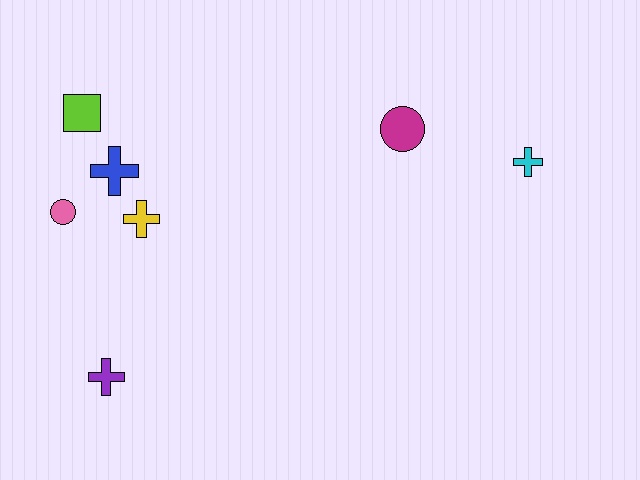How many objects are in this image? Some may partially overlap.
There are 7 objects.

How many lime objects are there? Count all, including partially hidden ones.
There is 1 lime object.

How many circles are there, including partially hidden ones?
There are 2 circles.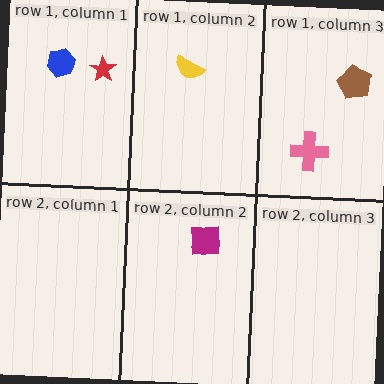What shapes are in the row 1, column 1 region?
The red star, the blue hexagon.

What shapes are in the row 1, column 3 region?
The pink cross, the brown pentagon.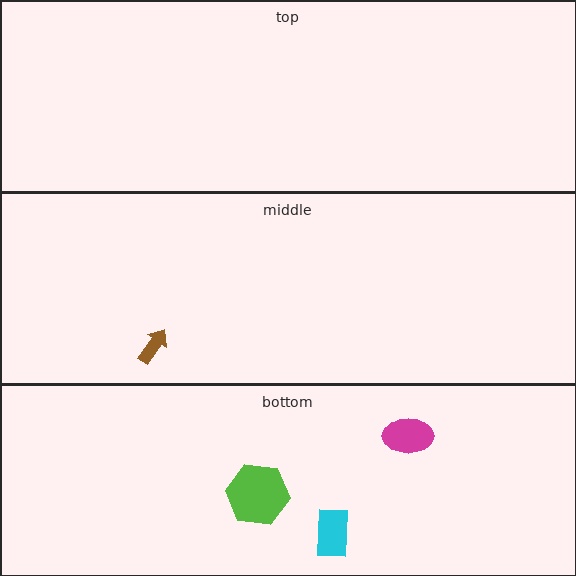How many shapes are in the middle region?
1.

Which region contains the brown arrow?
The middle region.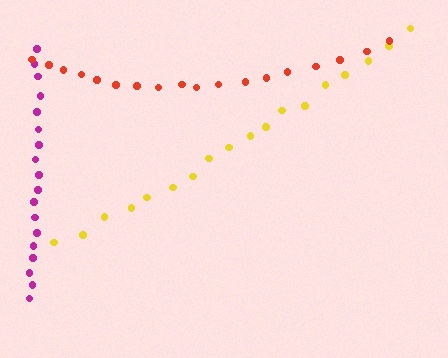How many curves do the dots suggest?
There are 3 distinct paths.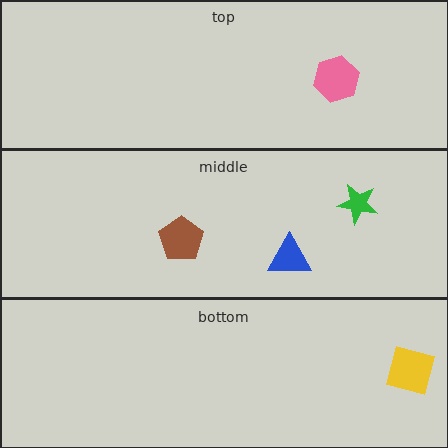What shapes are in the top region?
The pink hexagon.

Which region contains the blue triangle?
The middle region.